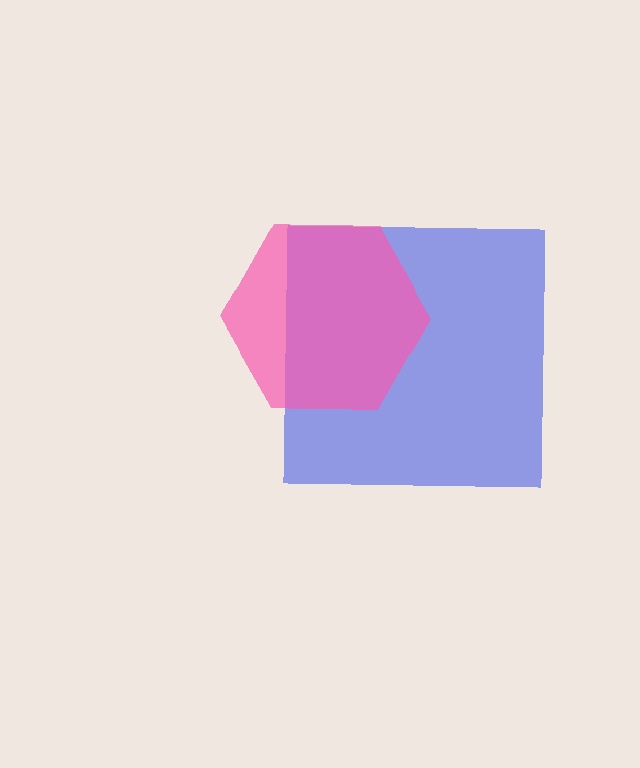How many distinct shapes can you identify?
There are 2 distinct shapes: a blue square, a pink hexagon.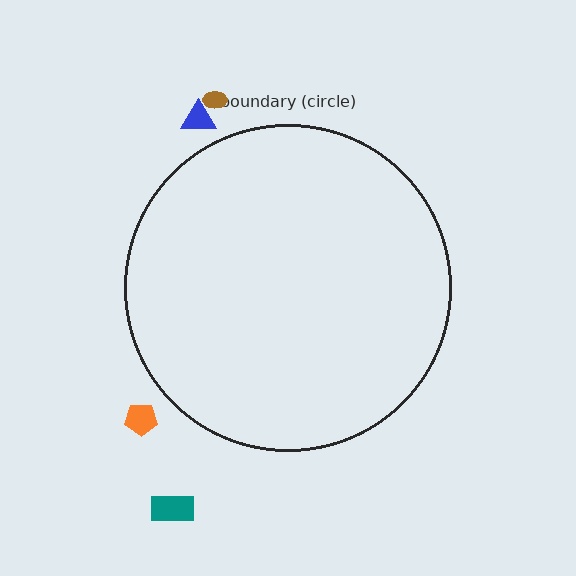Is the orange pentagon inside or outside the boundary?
Outside.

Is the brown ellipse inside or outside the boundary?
Outside.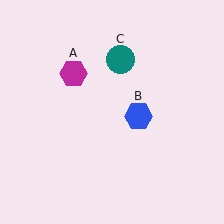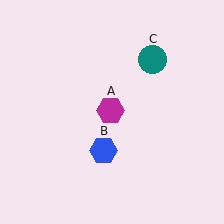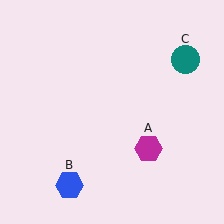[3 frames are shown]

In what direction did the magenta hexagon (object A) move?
The magenta hexagon (object A) moved down and to the right.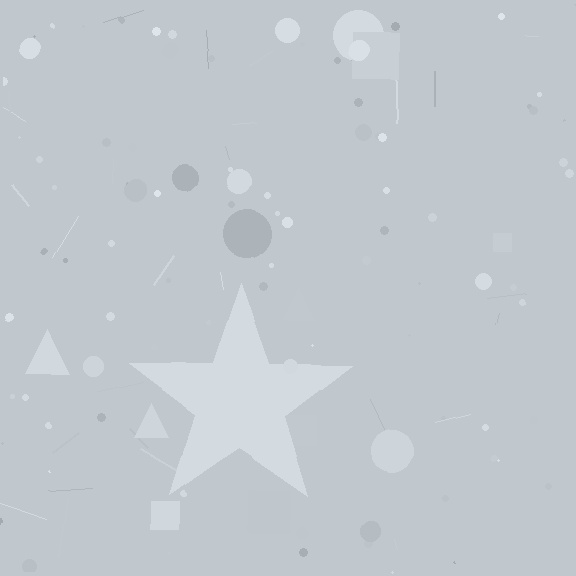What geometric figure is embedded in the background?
A star is embedded in the background.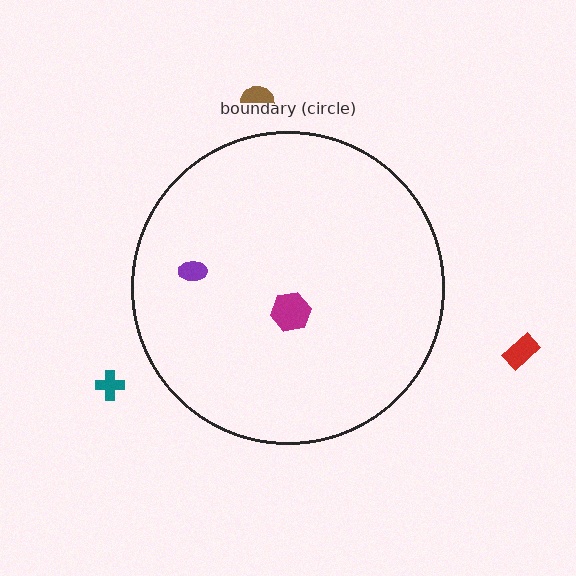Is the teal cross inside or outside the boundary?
Outside.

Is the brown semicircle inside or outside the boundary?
Outside.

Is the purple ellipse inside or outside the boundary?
Inside.